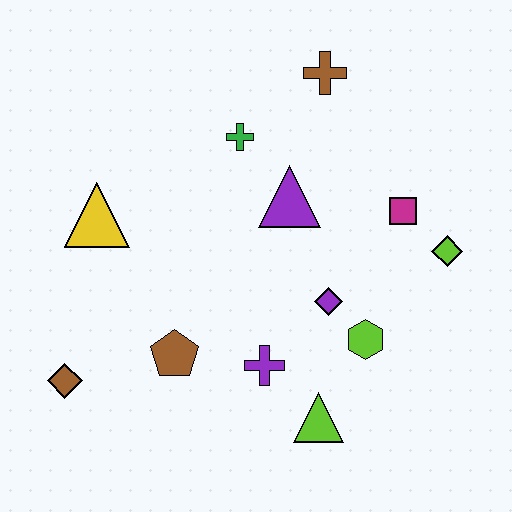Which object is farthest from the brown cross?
The brown diamond is farthest from the brown cross.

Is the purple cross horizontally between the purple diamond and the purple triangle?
No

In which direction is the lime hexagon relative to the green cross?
The lime hexagon is below the green cross.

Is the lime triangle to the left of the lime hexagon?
Yes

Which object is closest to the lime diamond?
The magenta square is closest to the lime diamond.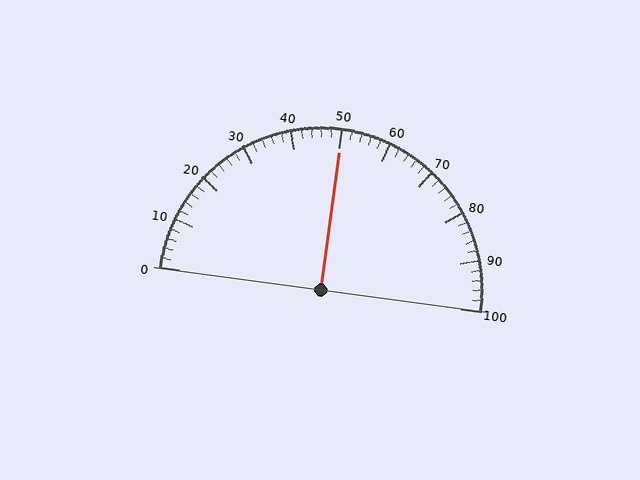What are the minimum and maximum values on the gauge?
The gauge ranges from 0 to 100.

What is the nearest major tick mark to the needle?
The nearest major tick mark is 50.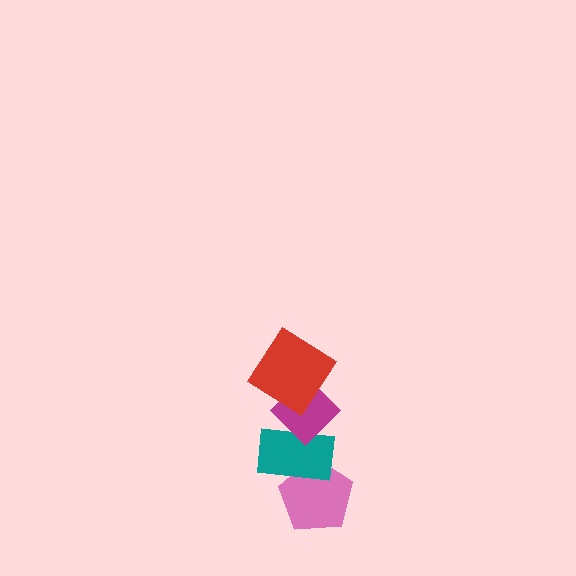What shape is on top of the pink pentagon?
The teal rectangle is on top of the pink pentagon.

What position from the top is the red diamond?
The red diamond is 1st from the top.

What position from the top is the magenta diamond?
The magenta diamond is 2nd from the top.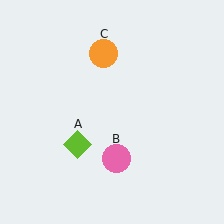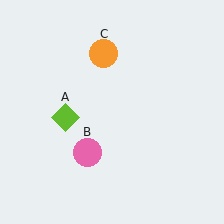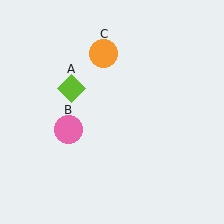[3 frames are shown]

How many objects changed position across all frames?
2 objects changed position: lime diamond (object A), pink circle (object B).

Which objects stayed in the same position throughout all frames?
Orange circle (object C) remained stationary.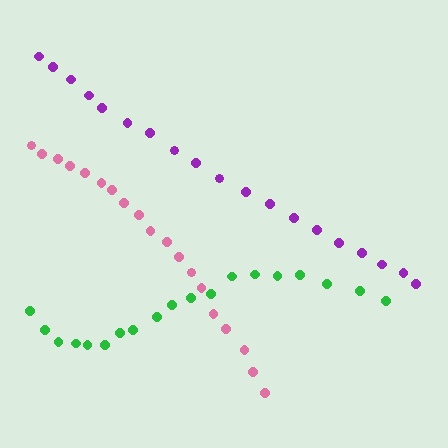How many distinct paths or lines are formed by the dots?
There are 3 distinct paths.